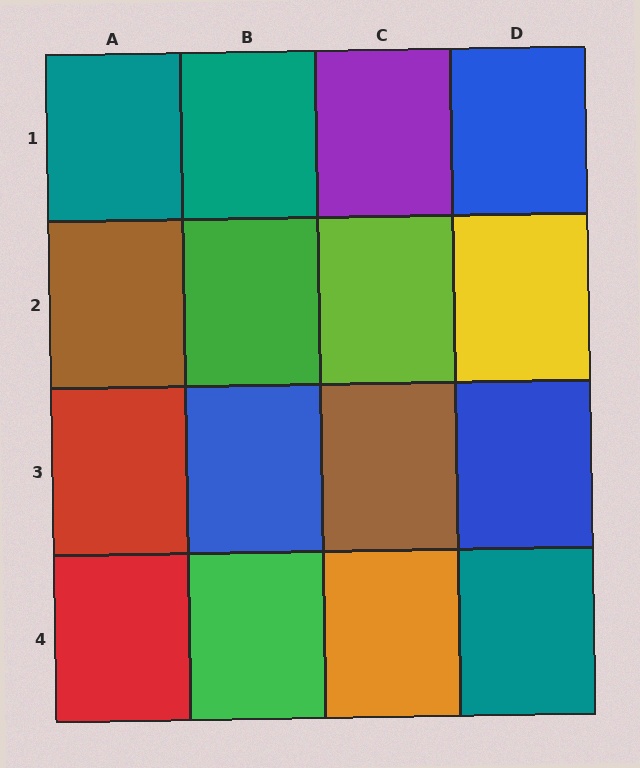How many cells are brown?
2 cells are brown.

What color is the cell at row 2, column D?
Yellow.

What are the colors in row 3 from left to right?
Red, blue, brown, blue.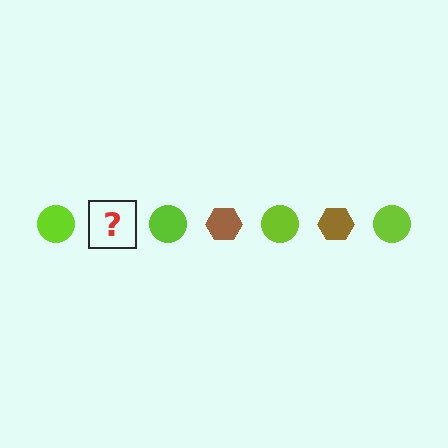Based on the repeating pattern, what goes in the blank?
The blank should be a brown hexagon.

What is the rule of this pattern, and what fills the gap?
The rule is that the pattern alternates between lime circle and brown hexagon. The gap should be filled with a brown hexagon.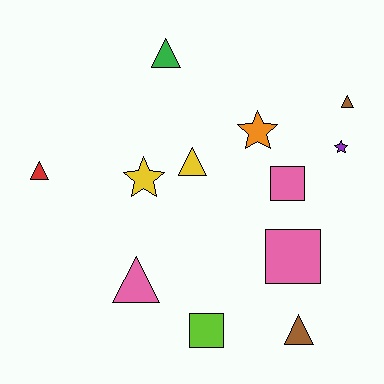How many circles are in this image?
There are no circles.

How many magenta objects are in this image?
There are no magenta objects.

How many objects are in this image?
There are 12 objects.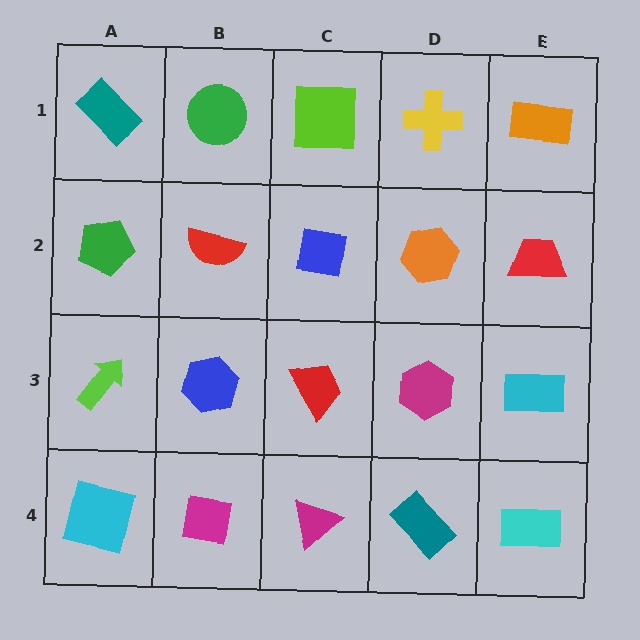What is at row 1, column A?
A teal rectangle.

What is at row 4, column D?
A teal rectangle.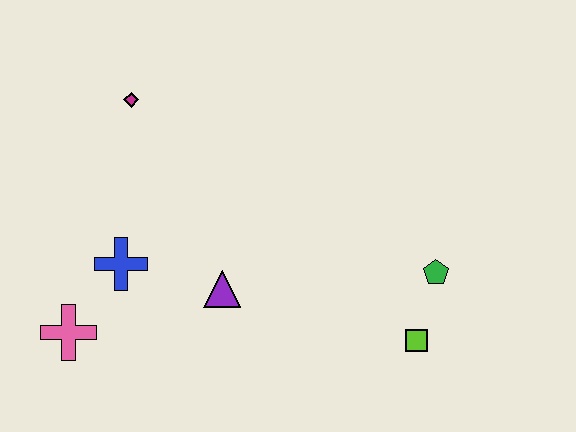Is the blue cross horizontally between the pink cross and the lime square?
Yes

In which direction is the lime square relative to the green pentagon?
The lime square is below the green pentagon.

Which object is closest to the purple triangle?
The blue cross is closest to the purple triangle.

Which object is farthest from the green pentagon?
The pink cross is farthest from the green pentagon.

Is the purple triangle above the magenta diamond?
No